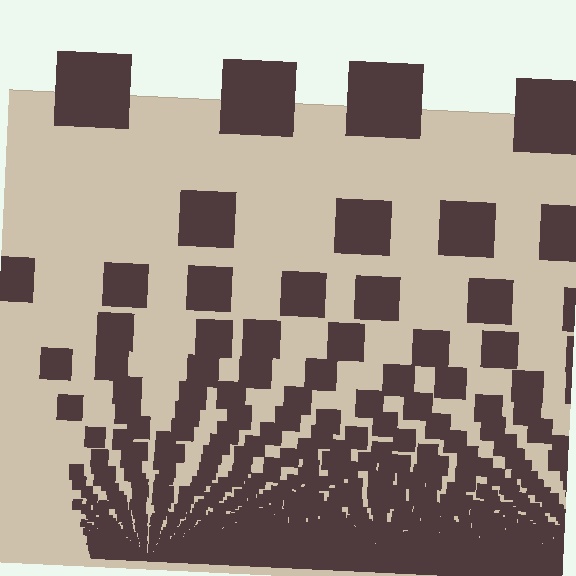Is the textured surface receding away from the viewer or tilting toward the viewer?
The surface appears to tilt toward the viewer. Texture elements get larger and sparser toward the top.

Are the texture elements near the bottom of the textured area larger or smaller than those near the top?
Smaller. The gradient is inverted — elements near the bottom are smaller and denser.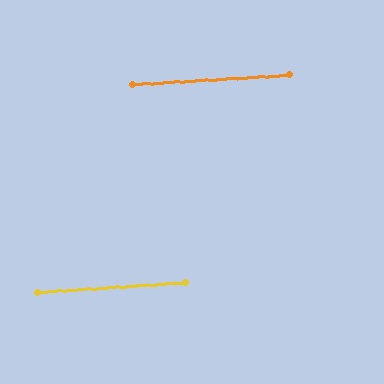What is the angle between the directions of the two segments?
Approximately 0 degrees.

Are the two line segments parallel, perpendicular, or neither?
Parallel — their directions differ by only 0.4°.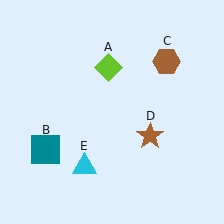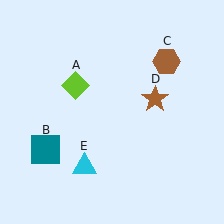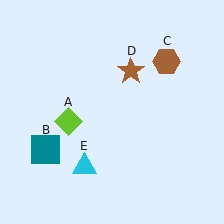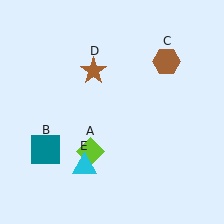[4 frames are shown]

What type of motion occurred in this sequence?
The lime diamond (object A), brown star (object D) rotated counterclockwise around the center of the scene.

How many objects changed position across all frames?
2 objects changed position: lime diamond (object A), brown star (object D).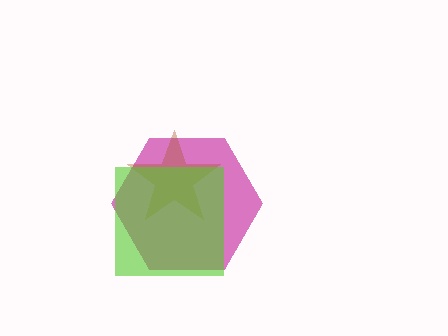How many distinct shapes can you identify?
There are 3 distinct shapes: a magenta hexagon, a brown star, a lime square.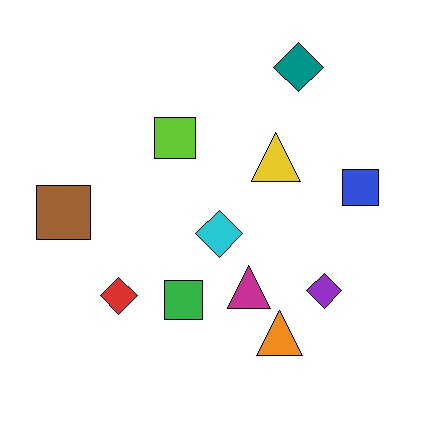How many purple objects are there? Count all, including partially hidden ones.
There is 1 purple object.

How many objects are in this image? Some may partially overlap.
There are 11 objects.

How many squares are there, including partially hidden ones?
There are 4 squares.